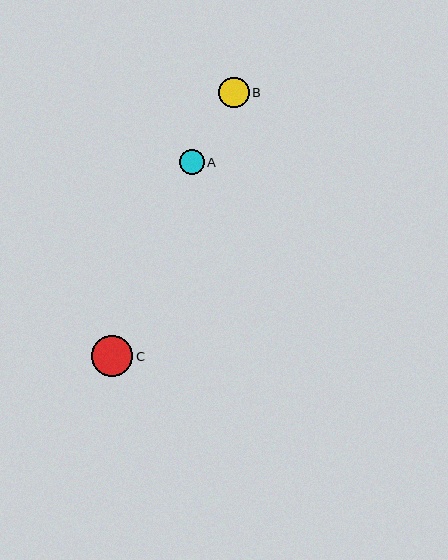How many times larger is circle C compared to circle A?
Circle C is approximately 1.6 times the size of circle A.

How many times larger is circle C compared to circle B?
Circle C is approximately 1.3 times the size of circle B.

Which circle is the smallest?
Circle A is the smallest with a size of approximately 25 pixels.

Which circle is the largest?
Circle C is the largest with a size of approximately 41 pixels.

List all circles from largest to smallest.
From largest to smallest: C, B, A.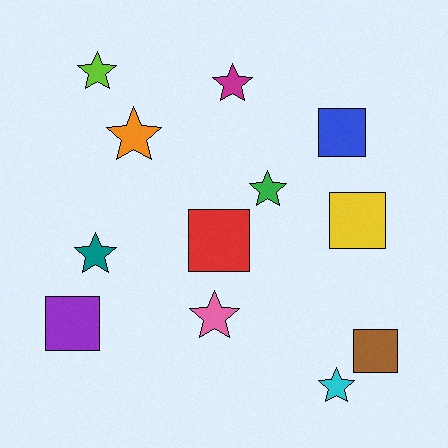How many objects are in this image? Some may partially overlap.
There are 12 objects.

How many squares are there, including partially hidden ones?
There are 5 squares.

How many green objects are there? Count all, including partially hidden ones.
There is 1 green object.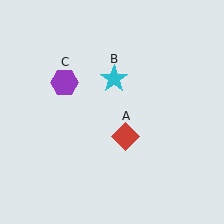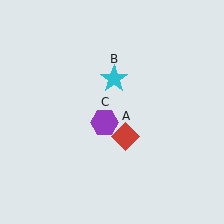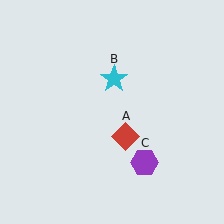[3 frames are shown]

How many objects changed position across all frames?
1 object changed position: purple hexagon (object C).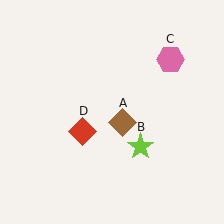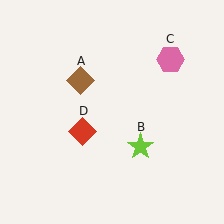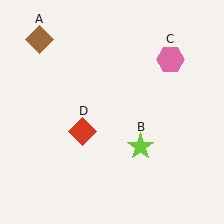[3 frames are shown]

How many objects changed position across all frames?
1 object changed position: brown diamond (object A).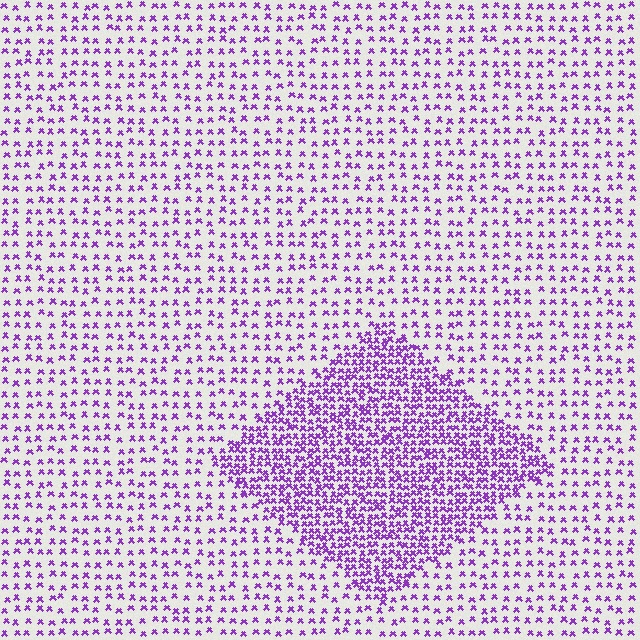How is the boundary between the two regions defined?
The boundary is defined by a change in element density (approximately 2.4x ratio). All elements are the same color, size, and shape.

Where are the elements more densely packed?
The elements are more densely packed inside the diamond boundary.